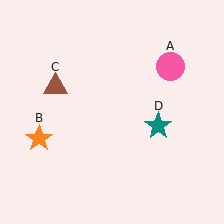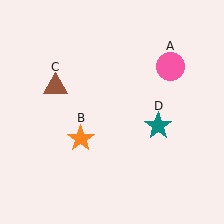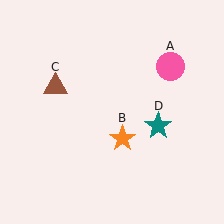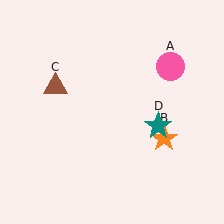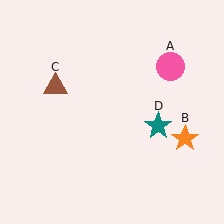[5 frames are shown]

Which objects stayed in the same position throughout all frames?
Pink circle (object A) and brown triangle (object C) and teal star (object D) remained stationary.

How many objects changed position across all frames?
1 object changed position: orange star (object B).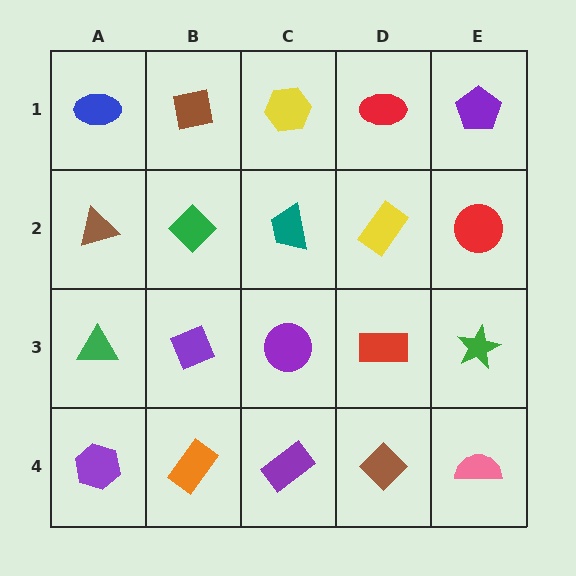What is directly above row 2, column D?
A red ellipse.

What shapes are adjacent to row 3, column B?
A green diamond (row 2, column B), an orange rectangle (row 4, column B), a green triangle (row 3, column A), a purple circle (row 3, column C).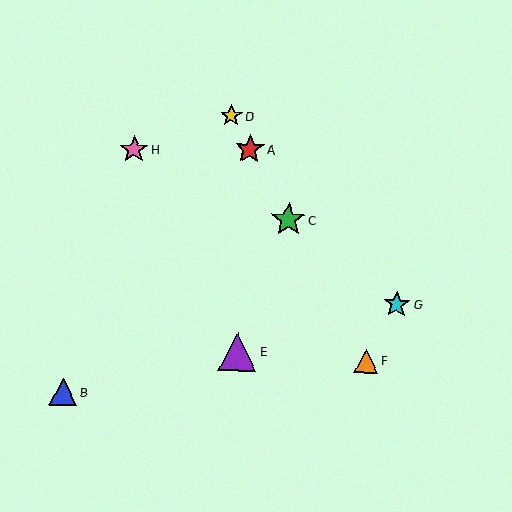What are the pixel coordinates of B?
Object B is at (63, 392).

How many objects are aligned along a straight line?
4 objects (A, C, D, F) are aligned along a straight line.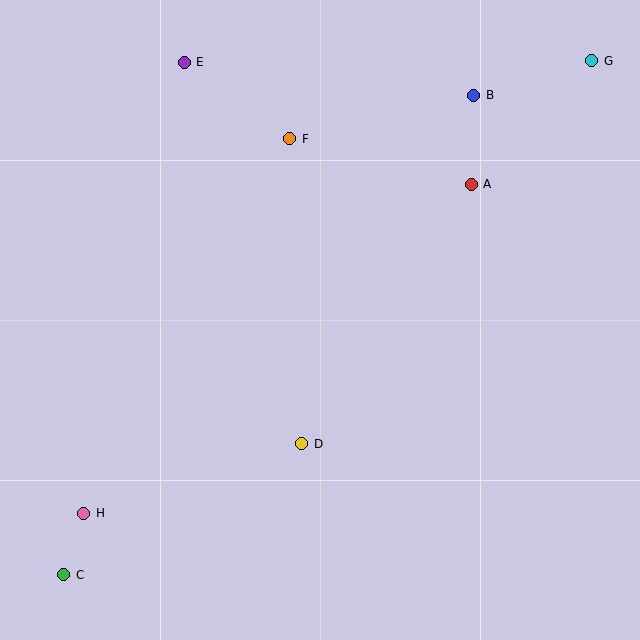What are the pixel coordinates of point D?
Point D is at (302, 444).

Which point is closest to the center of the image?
Point D at (302, 444) is closest to the center.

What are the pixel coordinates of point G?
Point G is at (592, 61).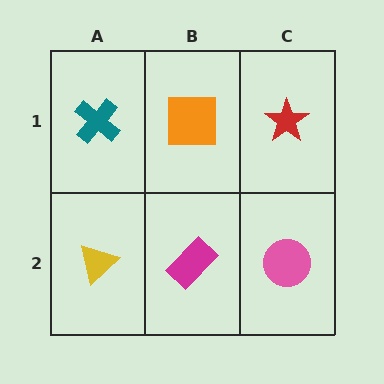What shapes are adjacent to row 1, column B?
A magenta rectangle (row 2, column B), a teal cross (row 1, column A), a red star (row 1, column C).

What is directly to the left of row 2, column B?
A yellow triangle.